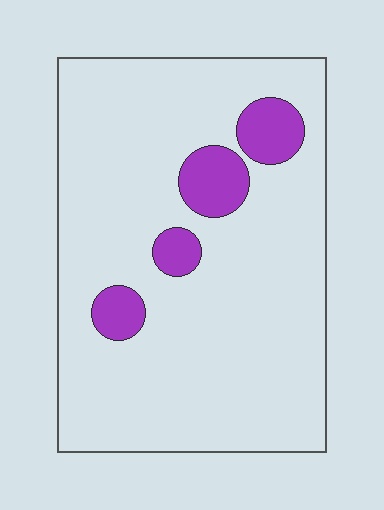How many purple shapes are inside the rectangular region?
4.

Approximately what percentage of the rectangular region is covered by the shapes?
Approximately 10%.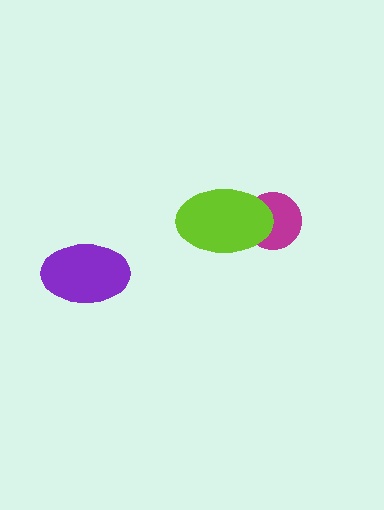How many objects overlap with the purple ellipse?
0 objects overlap with the purple ellipse.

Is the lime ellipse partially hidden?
No, no other shape covers it.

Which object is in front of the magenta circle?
The lime ellipse is in front of the magenta circle.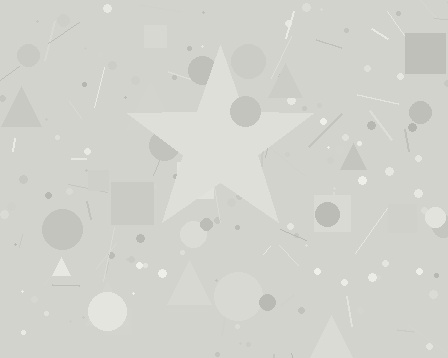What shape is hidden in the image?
A star is hidden in the image.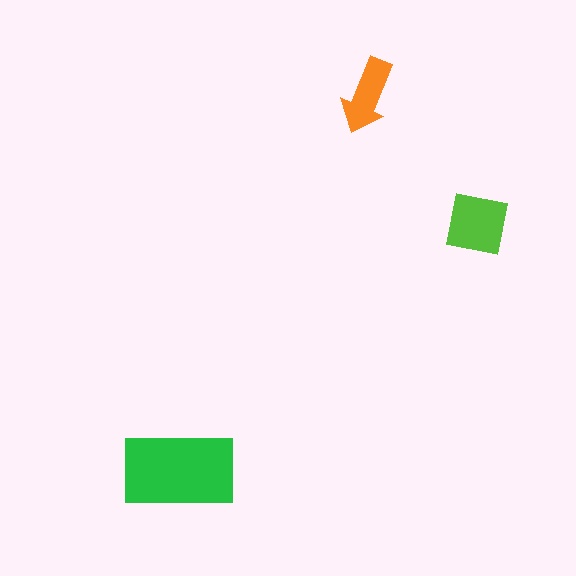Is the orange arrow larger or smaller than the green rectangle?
Smaller.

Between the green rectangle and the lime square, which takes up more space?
The green rectangle.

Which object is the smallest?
The orange arrow.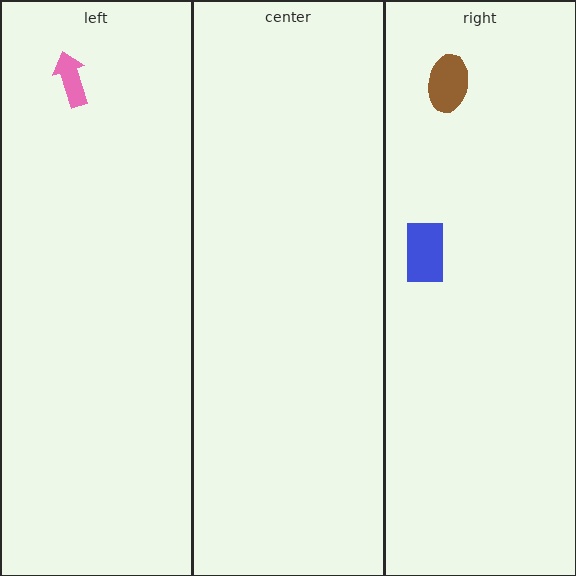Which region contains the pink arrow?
The left region.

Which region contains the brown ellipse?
The right region.